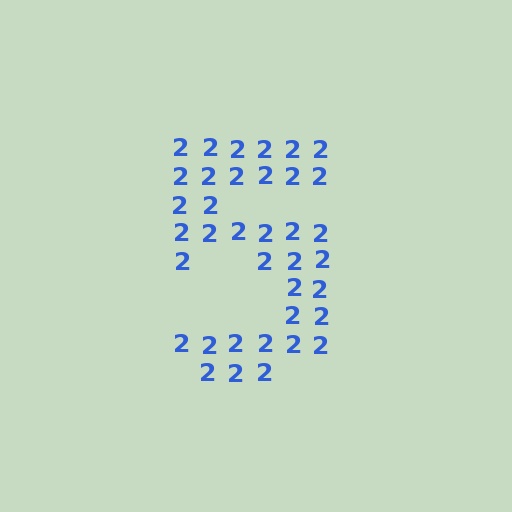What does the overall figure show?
The overall figure shows the digit 5.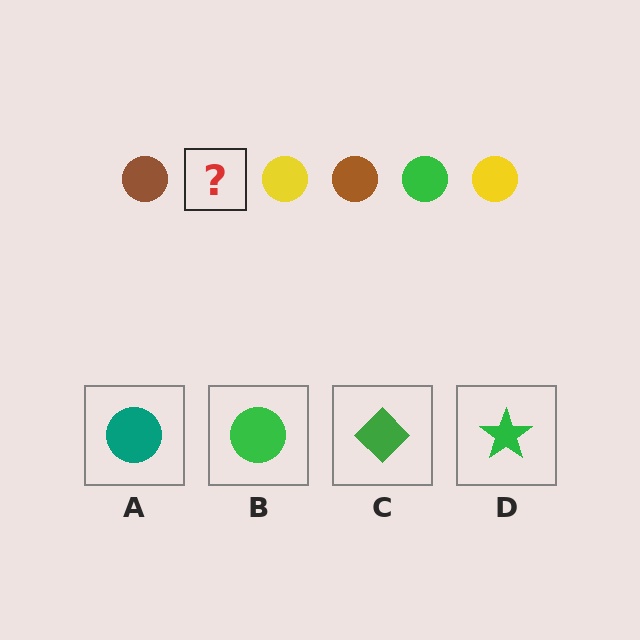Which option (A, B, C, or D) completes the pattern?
B.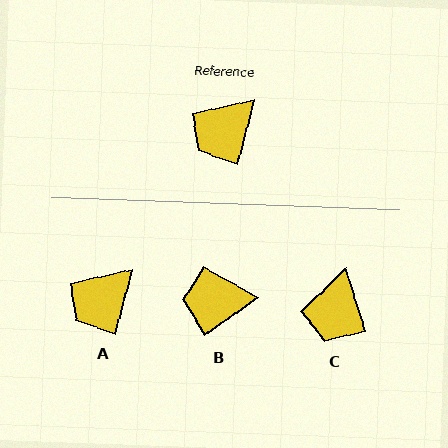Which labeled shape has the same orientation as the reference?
A.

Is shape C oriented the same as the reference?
No, it is off by about 31 degrees.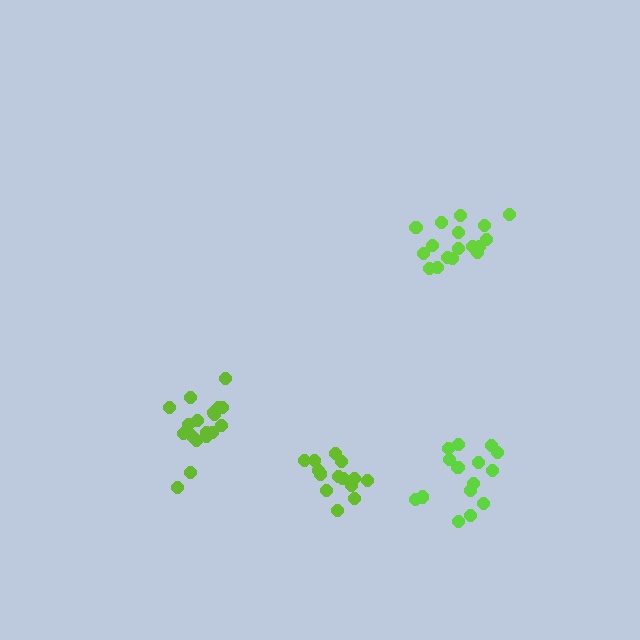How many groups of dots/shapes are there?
There are 4 groups.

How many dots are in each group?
Group 1: 18 dots, Group 2: 14 dots, Group 3: 17 dots, Group 4: 15 dots (64 total).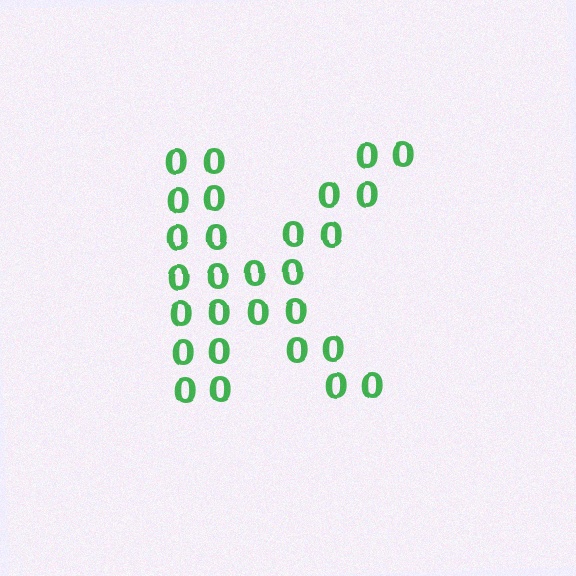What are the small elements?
The small elements are digit 0's.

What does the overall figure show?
The overall figure shows the letter K.